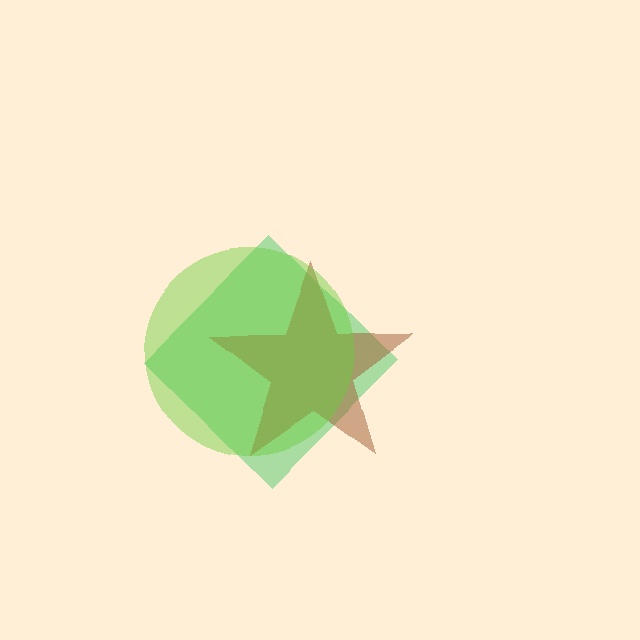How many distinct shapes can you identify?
There are 3 distinct shapes: a green diamond, a brown star, a lime circle.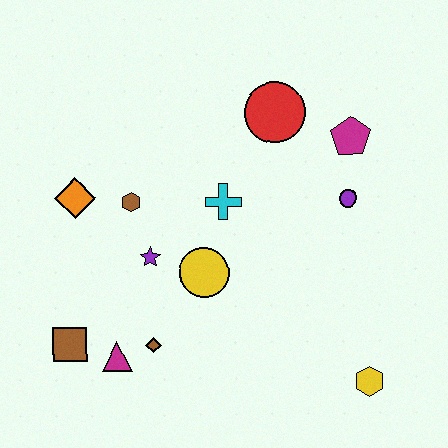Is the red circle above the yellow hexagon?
Yes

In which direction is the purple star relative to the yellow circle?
The purple star is to the left of the yellow circle.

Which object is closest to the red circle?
The magenta pentagon is closest to the red circle.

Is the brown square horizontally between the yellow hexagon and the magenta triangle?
No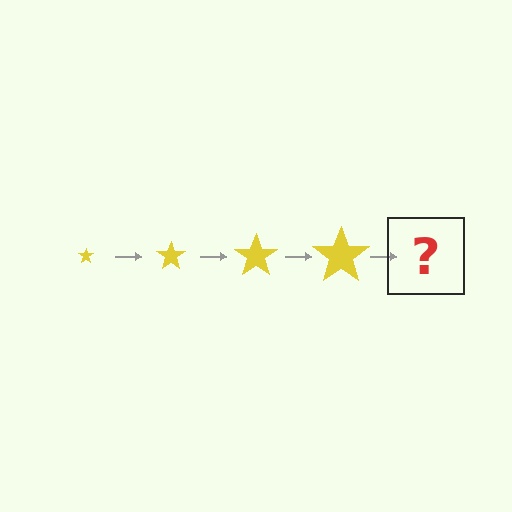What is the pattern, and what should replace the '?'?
The pattern is that the star gets progressively larger each step. The '?' should be a yellow star, larger than the previous one.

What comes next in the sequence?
The next element should be a yellow star, larger than the previous one.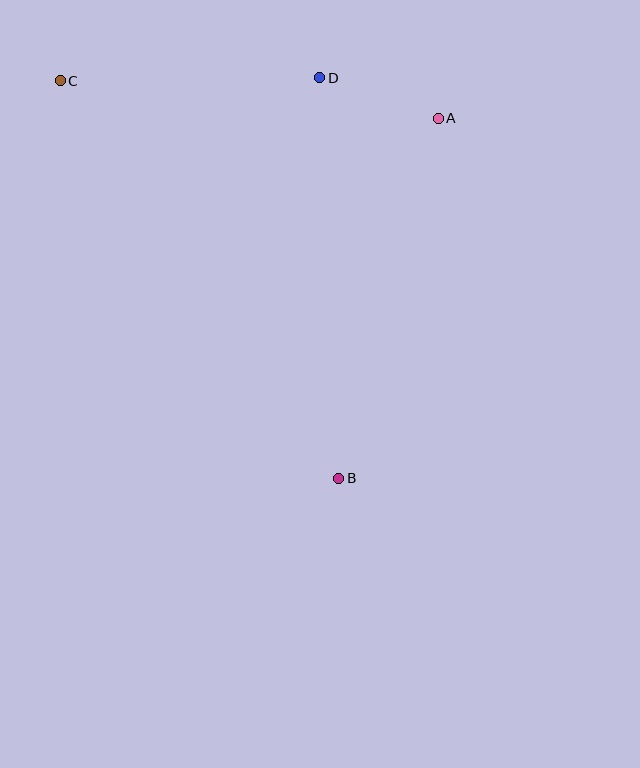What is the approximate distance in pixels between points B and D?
The distance between B and D is approximately 401 pixels.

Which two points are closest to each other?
Points A and D are closest to each other.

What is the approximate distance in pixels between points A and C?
The distance between A and C is approximately 380 pixels.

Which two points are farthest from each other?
Points B and C are farthest from each other.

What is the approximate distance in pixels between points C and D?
The distance between C and D is approximately 259 pixels.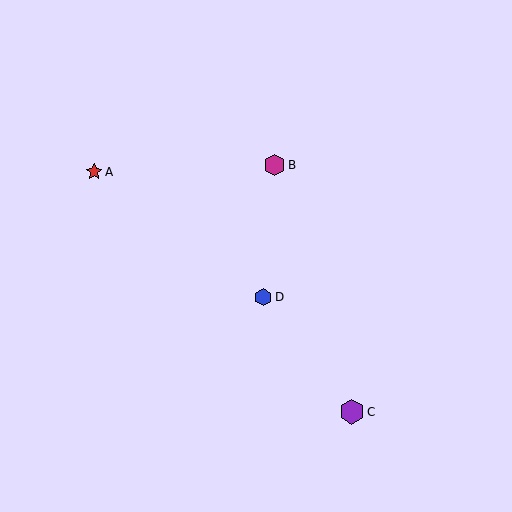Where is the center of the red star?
The center of the red star is at (94, 172).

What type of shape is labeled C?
Shape C is a purple hexagon.